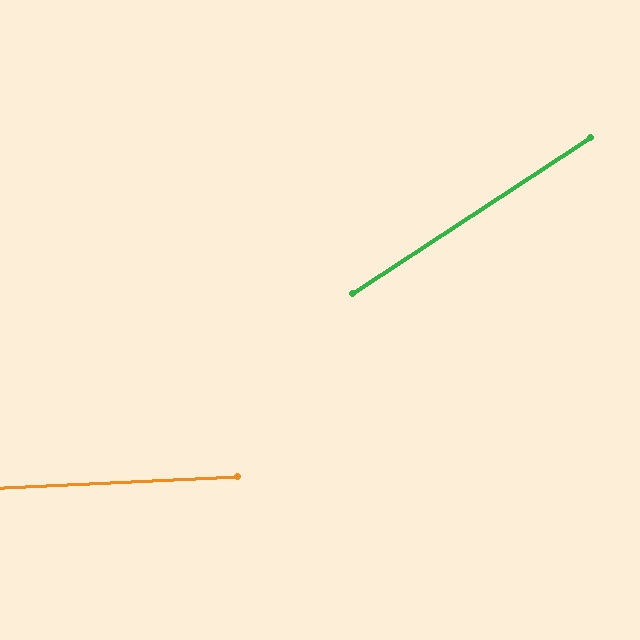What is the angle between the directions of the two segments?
Approximately 31 degrees.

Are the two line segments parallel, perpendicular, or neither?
Neither parallel nor perpendicular — they differ by about 31°.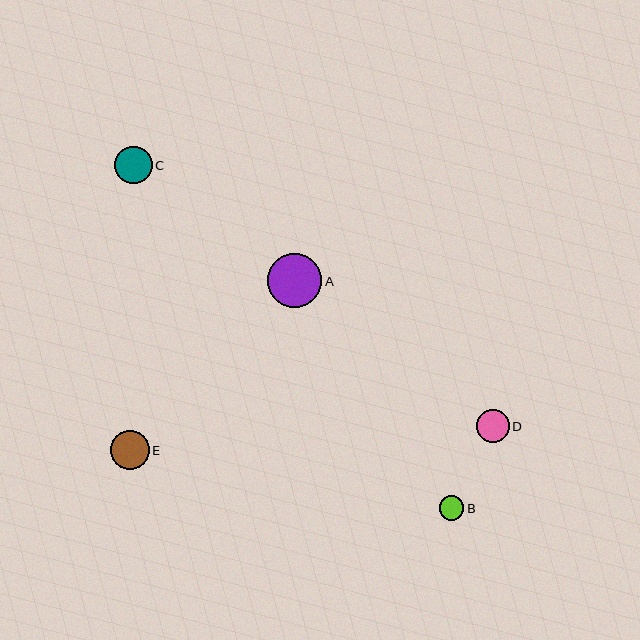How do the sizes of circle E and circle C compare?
Circle E and circle C are approximately the same size.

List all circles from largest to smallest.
From largest to smallest: A, E, C, D, B.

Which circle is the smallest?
Circle B is the smallest with a size of approximately 24 pixels.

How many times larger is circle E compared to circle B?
Circle E is approximately 1.6 times the size of circle B.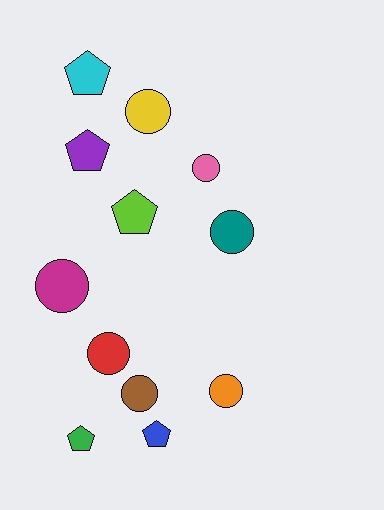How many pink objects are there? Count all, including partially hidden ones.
There is 1 pink object.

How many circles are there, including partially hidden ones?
There are 7 circles.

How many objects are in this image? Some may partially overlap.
There are 12 objects.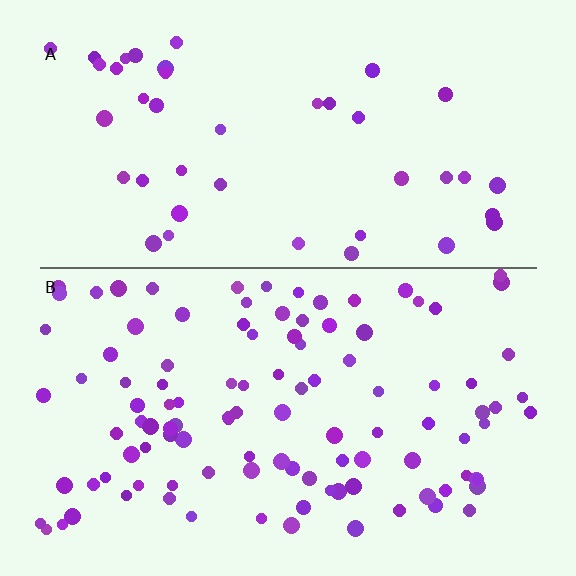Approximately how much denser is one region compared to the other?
Approximately 2.5× — region B over region A.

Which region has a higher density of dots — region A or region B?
B (the bottom).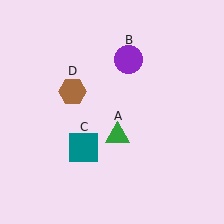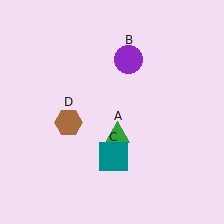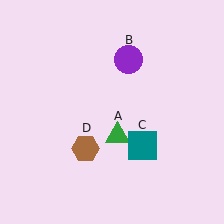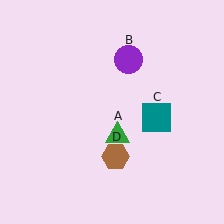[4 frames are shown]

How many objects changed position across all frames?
2 objects changed position: teal square (object C), brown hexagon (object D).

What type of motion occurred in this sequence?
The teal square (object C), brown hexagon (object D) rotated counterclockwise around the center of the scene.